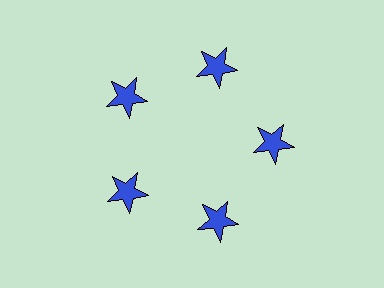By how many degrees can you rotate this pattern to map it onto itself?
The pattern maps onto itself every 72 degrees of rotation.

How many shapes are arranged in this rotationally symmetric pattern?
There are 5 shapes, arranged in 5 groups of 1.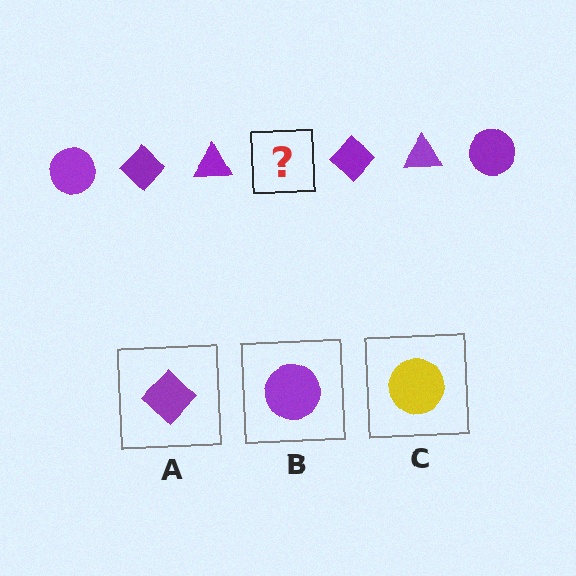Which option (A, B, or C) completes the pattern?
B.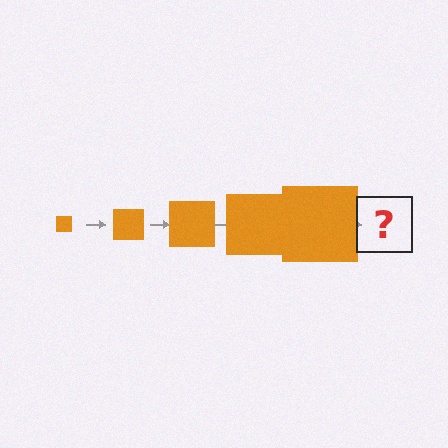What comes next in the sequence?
The next element should be an orange square, larger than the previous one.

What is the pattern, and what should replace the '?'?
The pattern is that the square gets progressively larger each step. The '?' should be an orange square, larger than the previous one.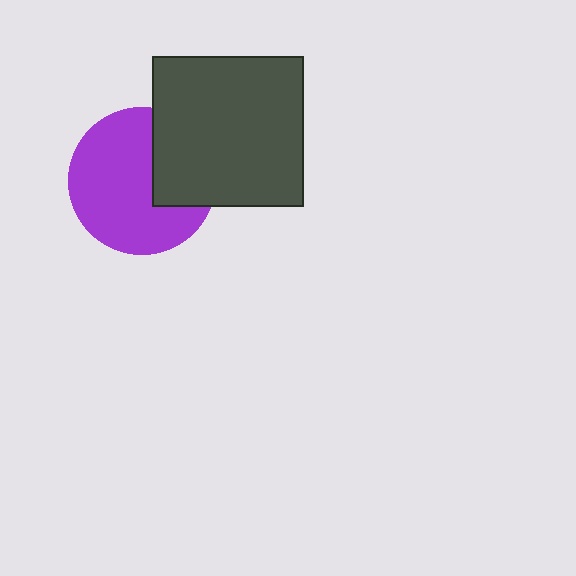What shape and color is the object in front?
The object in front is a dark gray square.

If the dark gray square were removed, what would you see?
You would see the complete purple circle.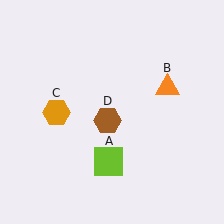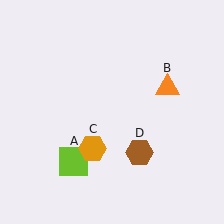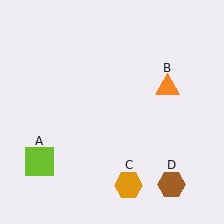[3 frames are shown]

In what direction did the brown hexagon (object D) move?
The brown hexagon (object D) moved down and to the right.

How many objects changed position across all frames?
3 objects changed position: lime square (object A), orange hexagon (object C), brown hexagon (object D).